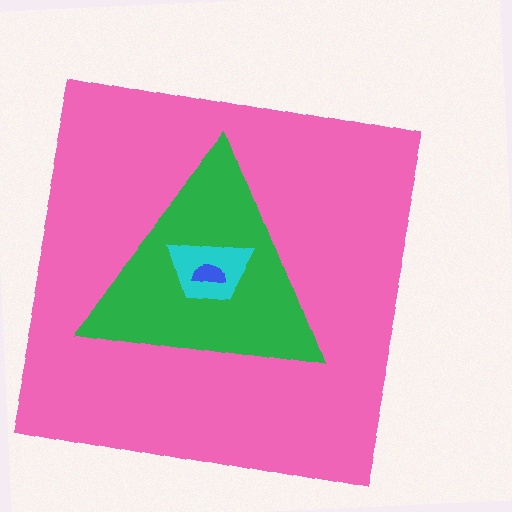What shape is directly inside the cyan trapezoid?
The blue semicircle.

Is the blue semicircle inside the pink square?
Yes.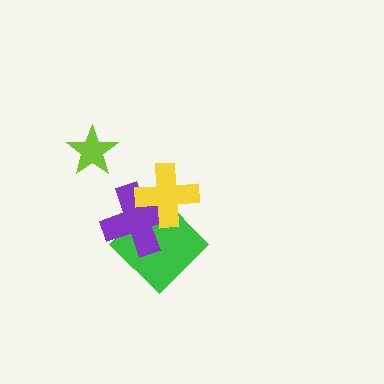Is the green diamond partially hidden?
Yes, it is partially covered by another shape.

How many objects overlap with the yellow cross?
2 objects overlap with the yellow cross.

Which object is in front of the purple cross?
The yellow cross is in front of the purple cross.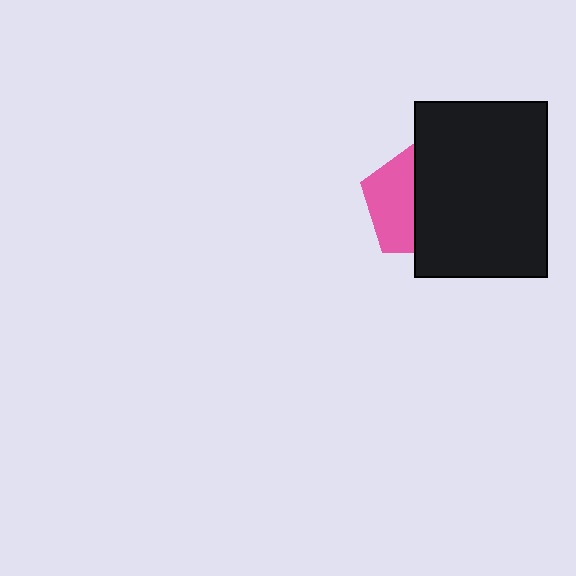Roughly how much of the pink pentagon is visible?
A small part of it is visible (roughly 43%).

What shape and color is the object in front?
The object in front is a black rectangle.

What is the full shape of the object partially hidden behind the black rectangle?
The partially hidden object is a pink pentagon.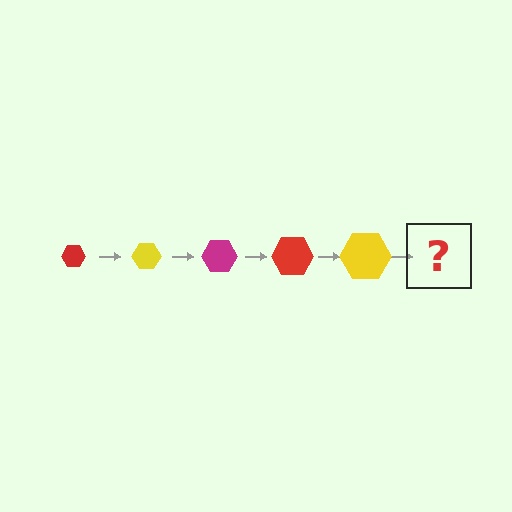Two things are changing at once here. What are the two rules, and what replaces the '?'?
The two rules are that the hexagon grows larger each step and the color cycles through red, yellow, and magenta. The '?' should be a magenta hexagon, larger than the previous one.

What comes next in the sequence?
The next element should be a magenta hexagon, larger than the previous one.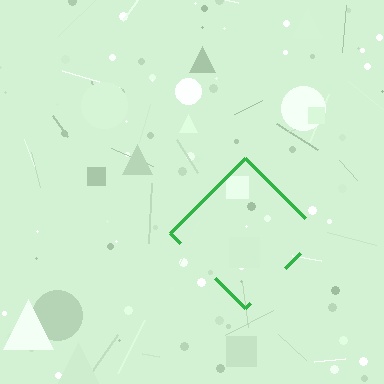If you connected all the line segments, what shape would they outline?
They would outline a diamond.